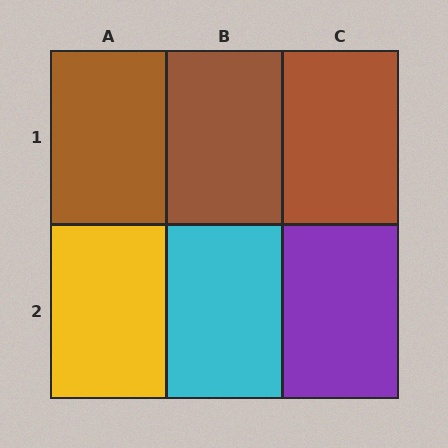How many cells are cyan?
1 cell is cyan.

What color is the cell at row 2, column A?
Yellow.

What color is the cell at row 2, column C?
Purple.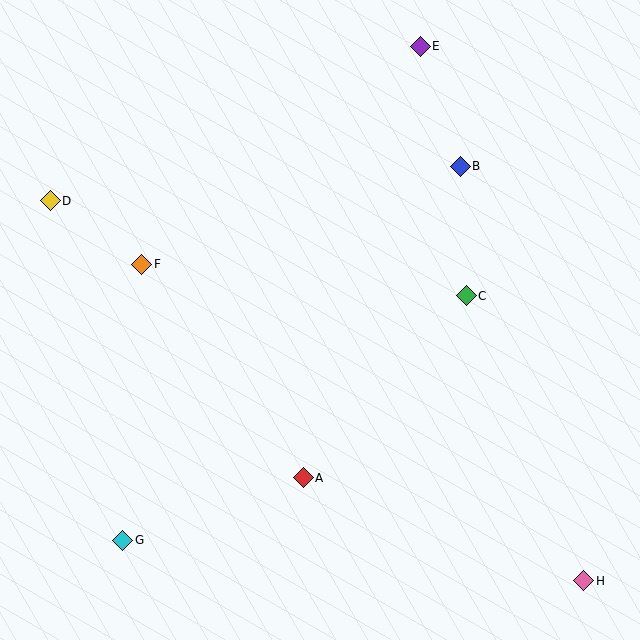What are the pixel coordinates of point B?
Point B is at (460, 166).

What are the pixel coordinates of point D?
Point D is at (50, 201).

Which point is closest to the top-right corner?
Point E is closest to the top-right corner.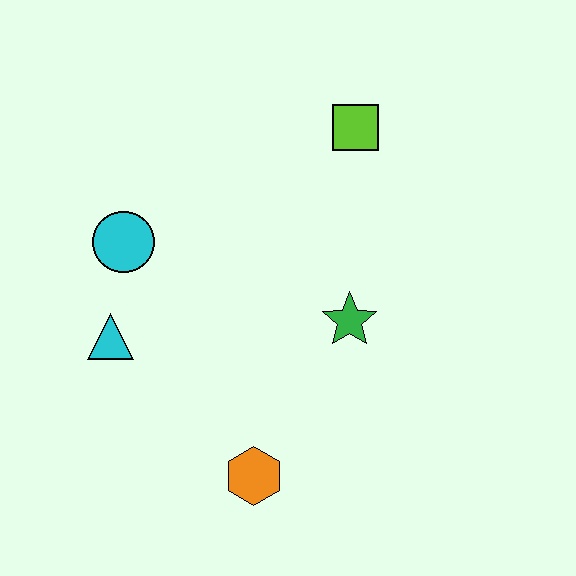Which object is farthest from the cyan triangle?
The lime square is farthest from the cyan triangle.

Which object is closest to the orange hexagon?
The green star is closest to the orange hexagon.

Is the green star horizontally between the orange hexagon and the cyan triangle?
No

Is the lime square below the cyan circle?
No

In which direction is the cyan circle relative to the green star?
The cyan circle is to the left of the green star.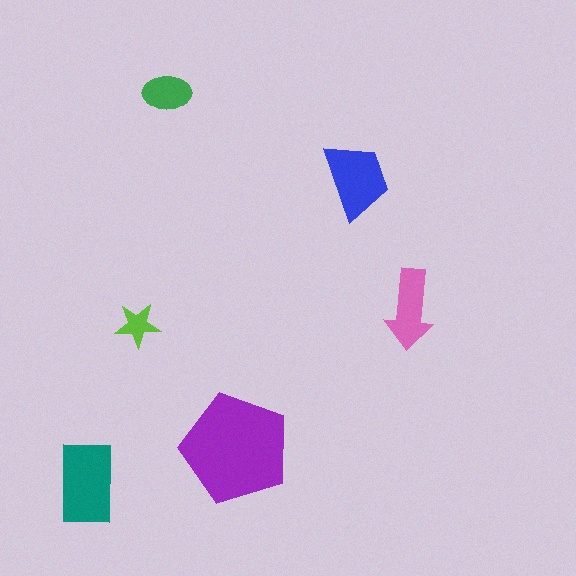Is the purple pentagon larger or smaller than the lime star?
Larger.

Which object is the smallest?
The lime star.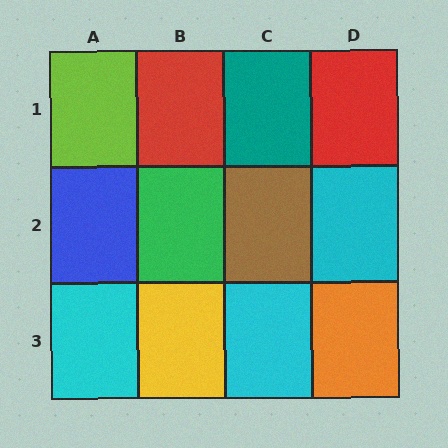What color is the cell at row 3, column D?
Orange.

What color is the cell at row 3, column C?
Cyan.